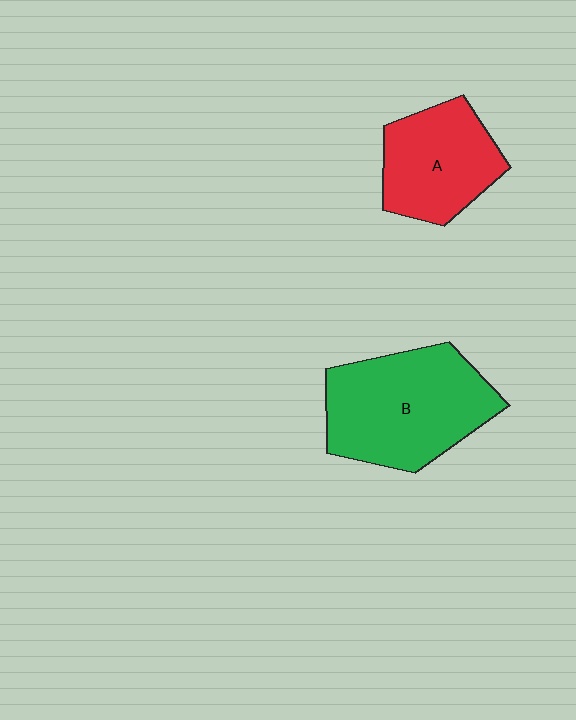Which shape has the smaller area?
Shape A (red).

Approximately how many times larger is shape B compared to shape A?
Approximately 1.4 times.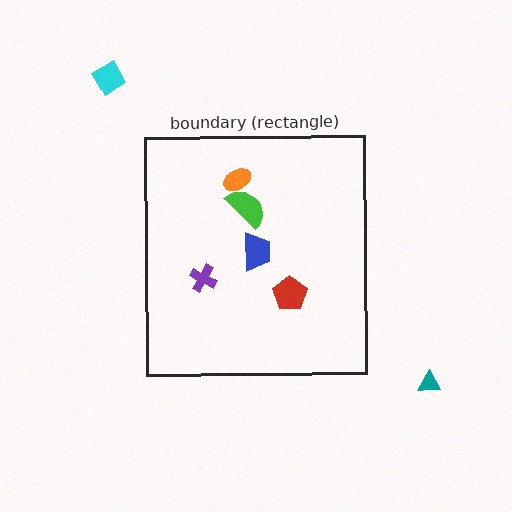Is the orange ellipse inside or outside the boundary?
Inside.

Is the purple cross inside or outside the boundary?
Inside.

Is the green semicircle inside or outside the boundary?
Inside.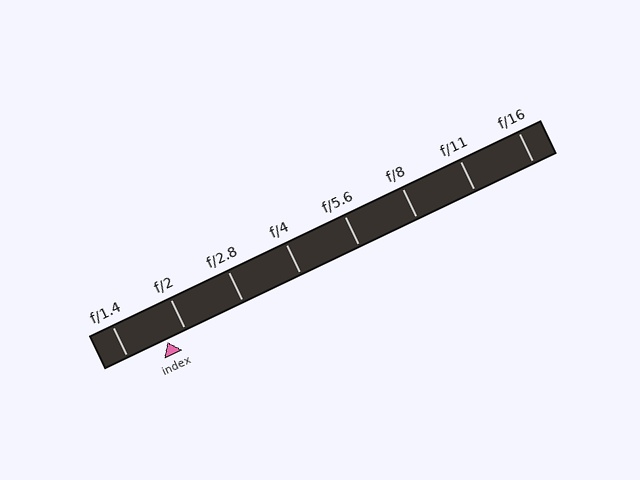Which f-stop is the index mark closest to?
The index mark is closest to f/2.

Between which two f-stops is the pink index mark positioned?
The index mark is between f/1.4 and f/2.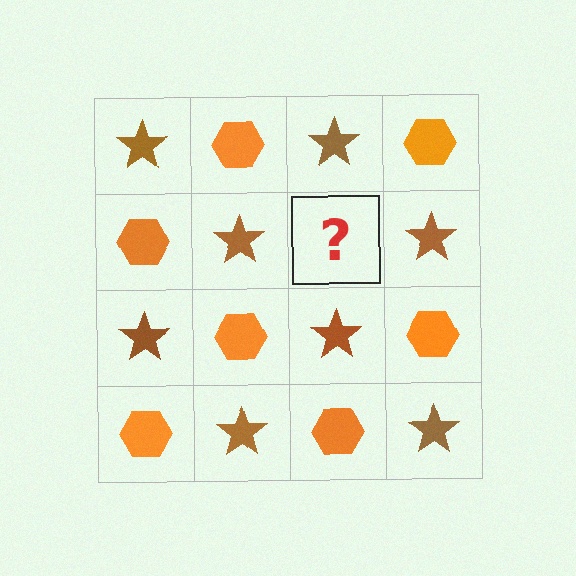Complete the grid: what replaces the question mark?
The question mark should be replaced with an orange hexagon.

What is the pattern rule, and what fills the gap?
The rule is that it alternates brown star and orange hexagon in a checkerboard pattern. The gap should be filled with an orange hexagon.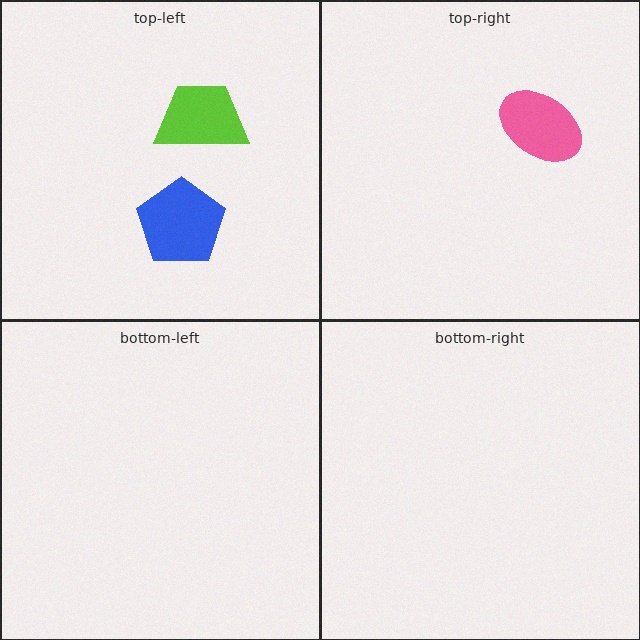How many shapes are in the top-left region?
2.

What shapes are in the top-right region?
The pink ellipse.